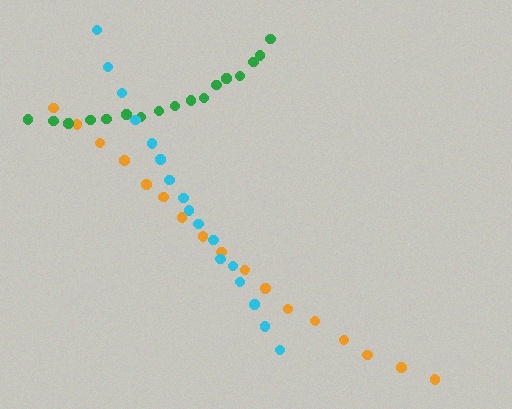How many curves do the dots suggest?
There are 3 distinct paths.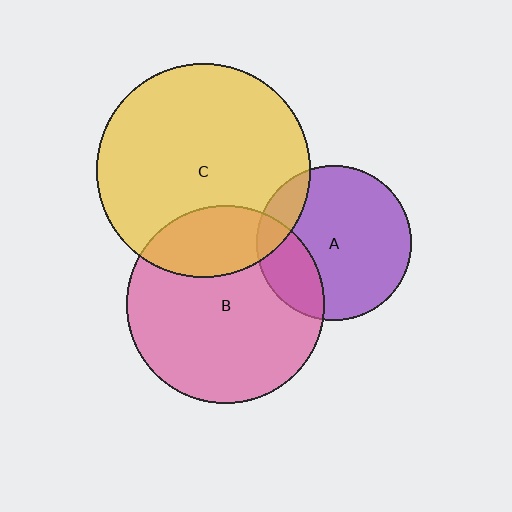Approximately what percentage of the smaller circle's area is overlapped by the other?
Approximately 25%.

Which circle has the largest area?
Circle C (yellow).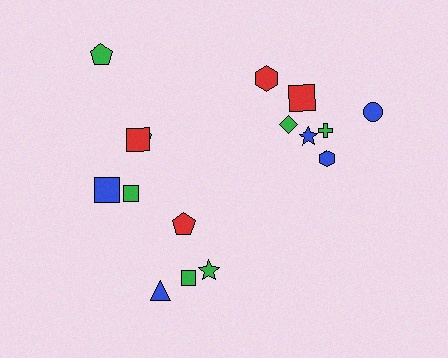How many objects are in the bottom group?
There are 4 objects.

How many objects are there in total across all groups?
There are 16 objects.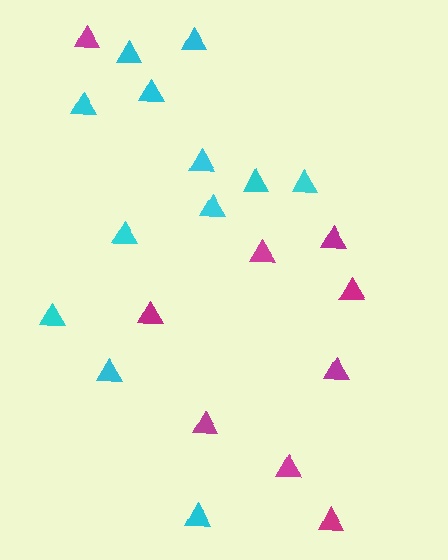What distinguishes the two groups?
There are 2 groups: one group of cyan triangles (12) and one group of magenta triangles (9).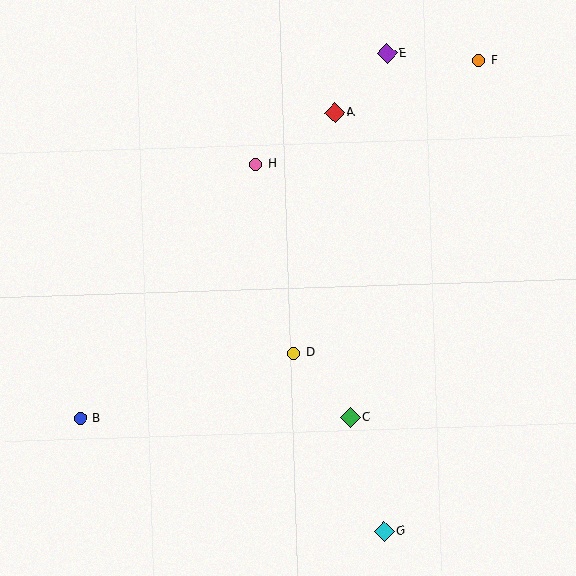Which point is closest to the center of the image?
Point D at (294, 353) is closest to the center.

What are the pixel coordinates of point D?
Point D is at (294, 353).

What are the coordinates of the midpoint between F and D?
The midpoint between F and D is at (386, 207).